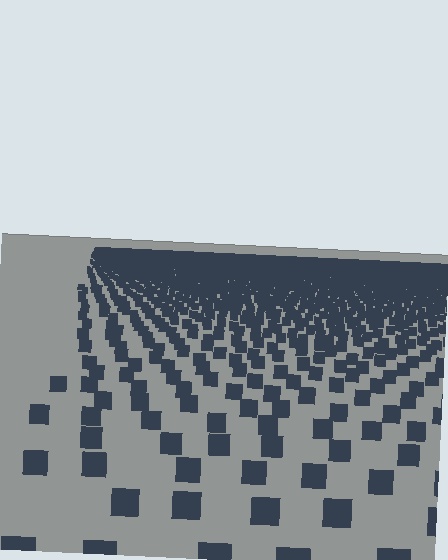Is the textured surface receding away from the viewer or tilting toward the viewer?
The surface is receding away from the viewer. Texture elements get smaller and denser toward the top.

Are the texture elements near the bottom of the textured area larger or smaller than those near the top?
Larger. Near the bottom, elements are closer to the viewer and appear at a bigger on-screen size.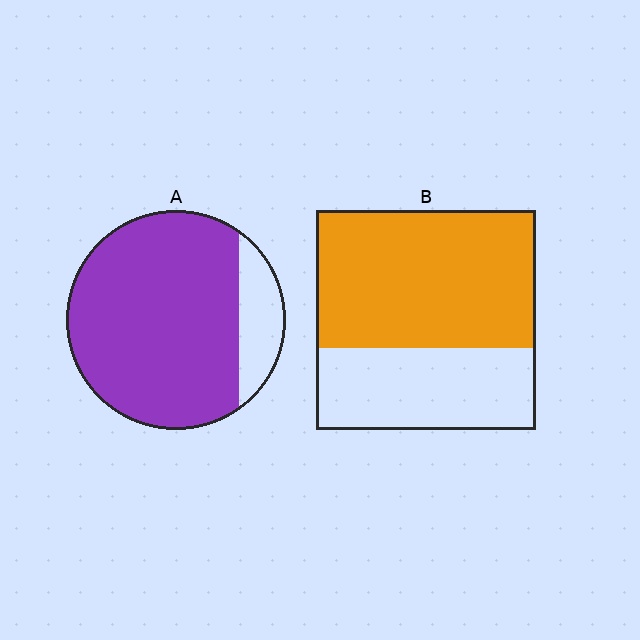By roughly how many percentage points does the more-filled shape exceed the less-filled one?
By roughly 20 percentage points (A over B).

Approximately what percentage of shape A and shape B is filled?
A is approximately 85% and B is approximately 65%.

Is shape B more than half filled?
Yes.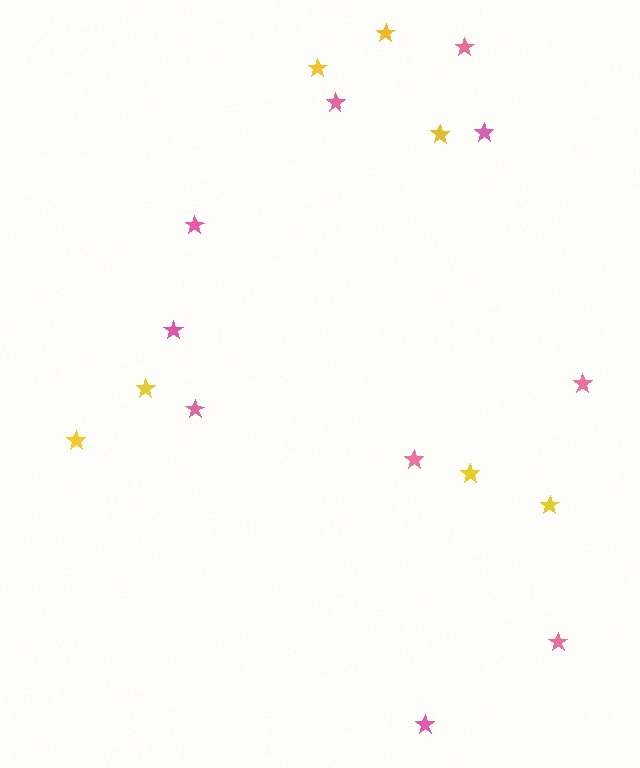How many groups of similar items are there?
There are 2 groups: one group of pink stars (10) and one group of yellow stars (7).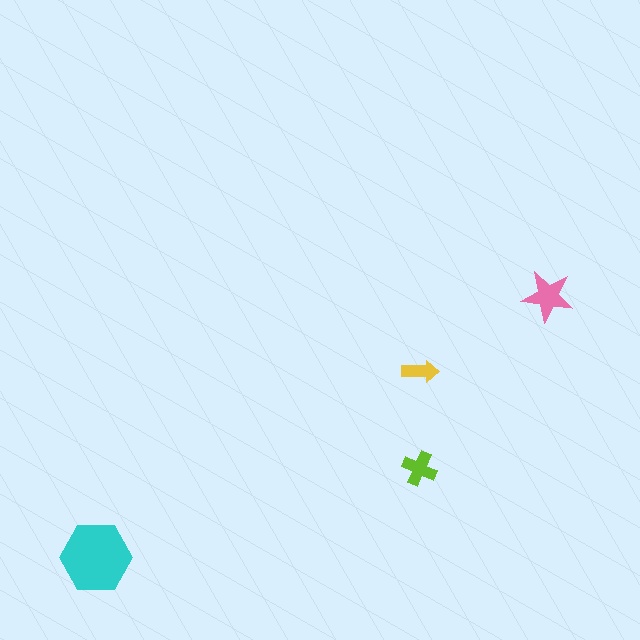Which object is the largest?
The cyan hexagon.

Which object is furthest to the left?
The cyan hexagon is leftmost.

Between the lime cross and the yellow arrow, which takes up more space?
The lime cross.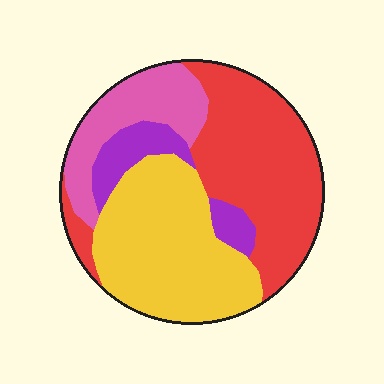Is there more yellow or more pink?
Yellow.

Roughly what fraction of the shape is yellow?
Yellow covers around 35% of the shape.